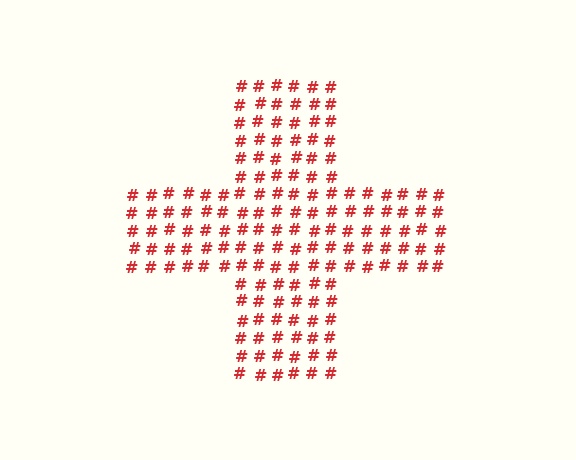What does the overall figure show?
The overall figure shows a cross.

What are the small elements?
The small elements are hash symbols.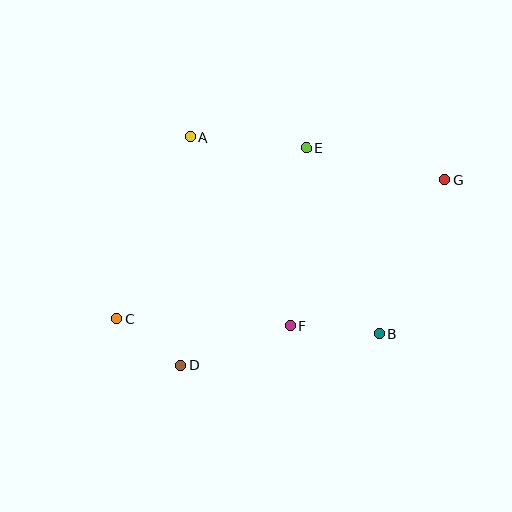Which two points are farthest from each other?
Points C and G are farthest from each other.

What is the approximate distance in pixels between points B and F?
The distance between B and F is approximately 89 pixels.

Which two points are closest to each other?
Points C and D are closest to each other.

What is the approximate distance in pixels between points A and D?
The distance between A and D is approximately 229 pixels.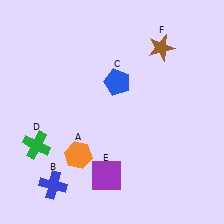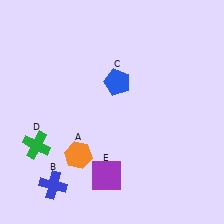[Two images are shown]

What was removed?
The brown star (F) was removed in Image 2.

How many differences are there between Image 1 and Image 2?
There is 1 difference between the two images.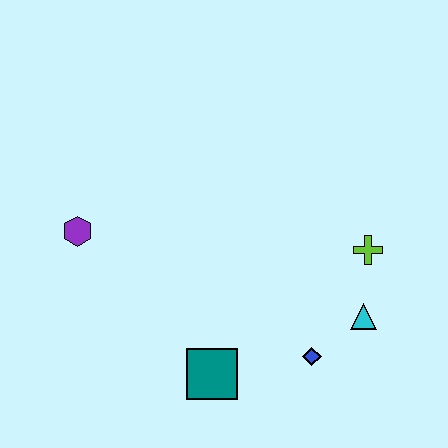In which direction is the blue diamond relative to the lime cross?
The blue diamond is below the lime cross.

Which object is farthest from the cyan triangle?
The purple hexagon is farthest from the cyan triangle.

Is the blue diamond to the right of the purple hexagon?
Yes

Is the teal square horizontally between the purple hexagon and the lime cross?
Yes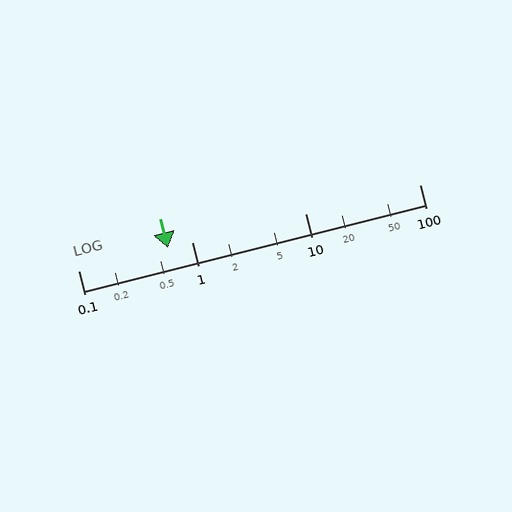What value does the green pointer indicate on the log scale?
The pointer indicates approximately 0.61.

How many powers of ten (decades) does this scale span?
The scale spans 3 decades, from 0.1 to 100.